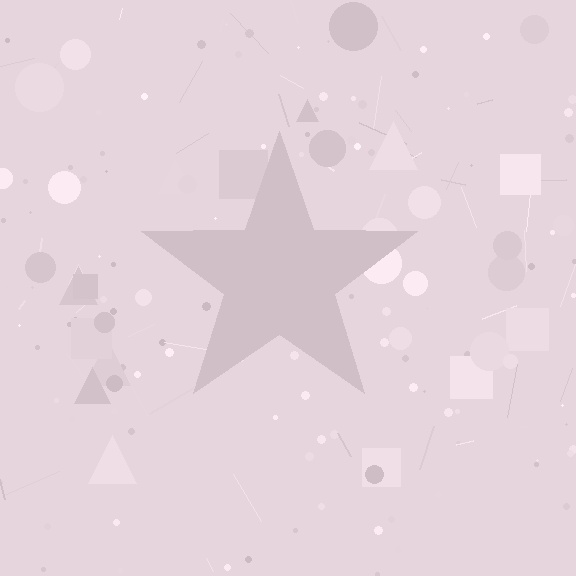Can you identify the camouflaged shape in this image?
The camouflaged shape is a star.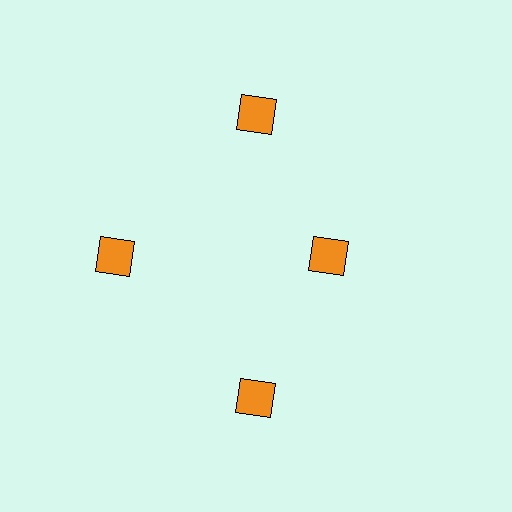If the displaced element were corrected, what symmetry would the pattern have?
It would have 4-fold rotational symmetry — the pattern would map onto itself every 90 degrees.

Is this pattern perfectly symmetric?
No. The 4 orange diamonds are arranged in a ring, but one element near the 3 o'clock position is pulled inward toward the center, breaking the 4-fold rotational symmetry.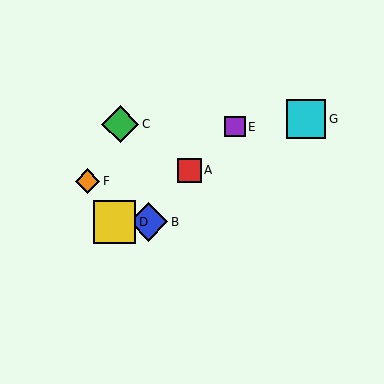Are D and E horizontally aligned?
No, D is at y≈222 and E is at y≈127.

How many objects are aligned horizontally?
2 objects (B, D) are aligned horizontally.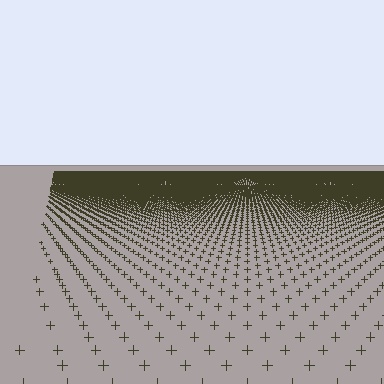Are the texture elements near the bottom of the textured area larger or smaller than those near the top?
Larger. Near the bottom, elements are closer to the viewer and appear at a bigger on-screen size.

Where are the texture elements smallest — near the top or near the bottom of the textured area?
Near the top.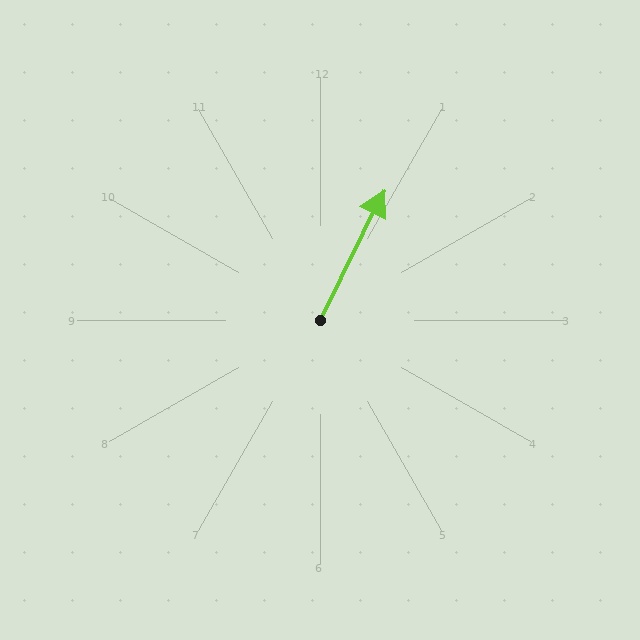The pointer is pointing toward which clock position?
Roughly 1 o'clock.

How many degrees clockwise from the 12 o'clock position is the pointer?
Approximately 26 degrees.